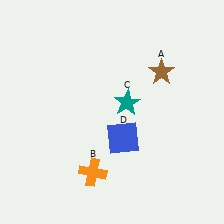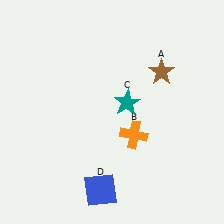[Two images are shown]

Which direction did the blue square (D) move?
The blue square (D) moved down.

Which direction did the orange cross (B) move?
The orange cross (B) moved right.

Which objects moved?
The objects that moved are: the orange cross (B), the blue square (D).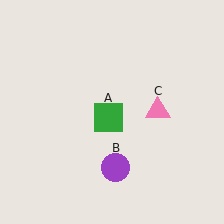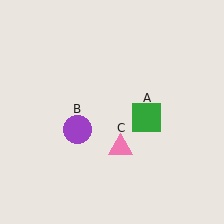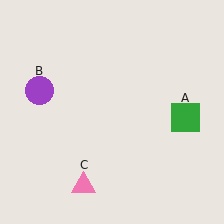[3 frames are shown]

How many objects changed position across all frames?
3 objects changed position: green square (object A), purple circle (object B), pink triangle (object C).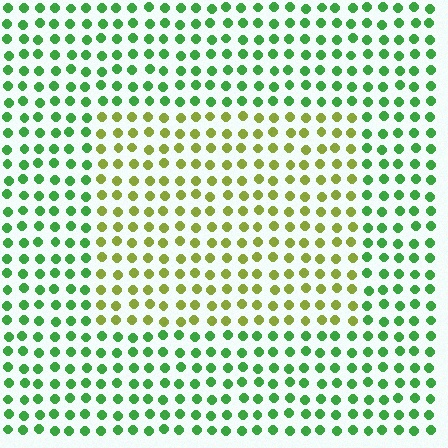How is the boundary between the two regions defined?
The boundary is defined purely by a slight shift in hue (about 47 degrees). Spacing, size, and orientation are identical on both sides.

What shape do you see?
I see a rectangle.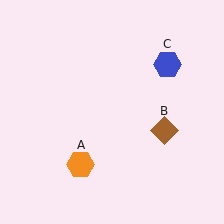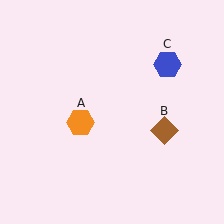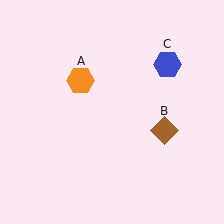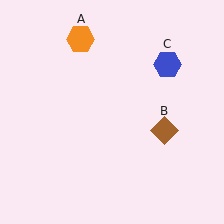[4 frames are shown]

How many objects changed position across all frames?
1 object changed position: orange hexagon (object A).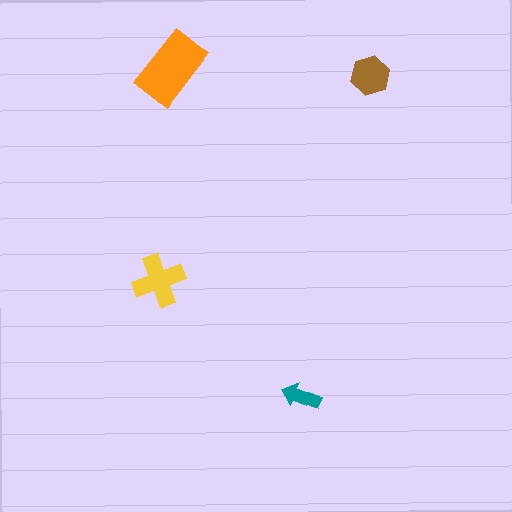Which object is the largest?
The orange rectangle.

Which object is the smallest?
The teal arrow.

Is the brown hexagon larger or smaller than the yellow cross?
Smaller.